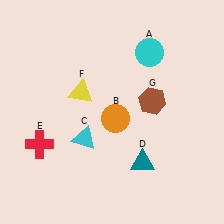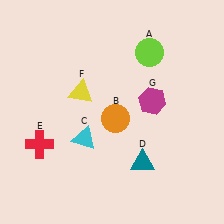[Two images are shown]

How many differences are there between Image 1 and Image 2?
There are 2 differences between the two images.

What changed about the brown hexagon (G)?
In Image 1, G is brown. In Image 2, it changed to magenta.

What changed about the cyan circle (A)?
In Image 1, A is cyan. In Image 2, it changed to lime.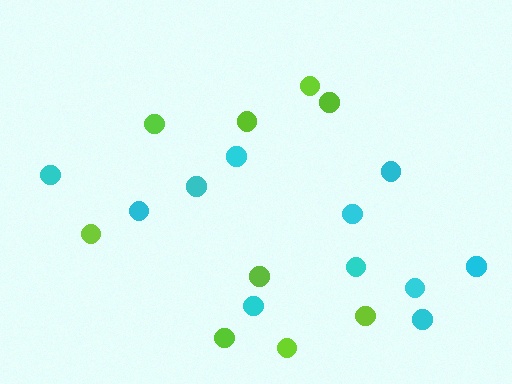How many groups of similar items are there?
There are 2 groups: one group of lime circles (9) and one group of cyan circles (11).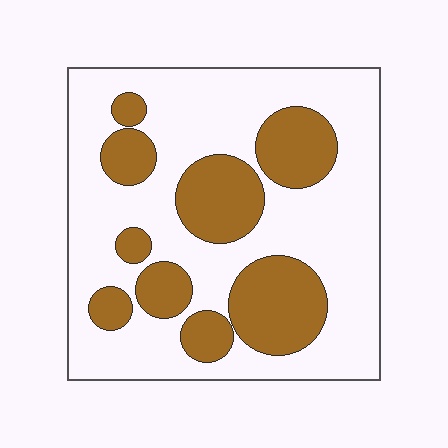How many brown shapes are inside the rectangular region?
9.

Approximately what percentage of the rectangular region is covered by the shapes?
Approximately 30%.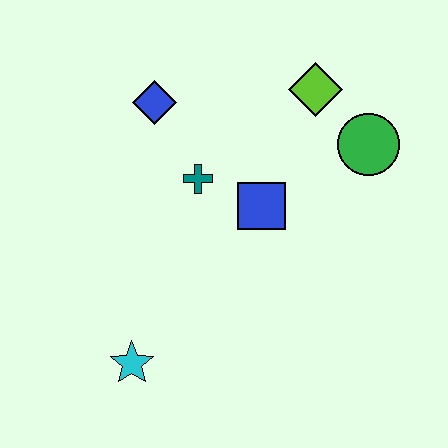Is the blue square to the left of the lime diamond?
Yes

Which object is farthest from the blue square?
The cyan star is farthest from the blue square.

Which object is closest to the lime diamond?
The green circle is closest to the lime diamond.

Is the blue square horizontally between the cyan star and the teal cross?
No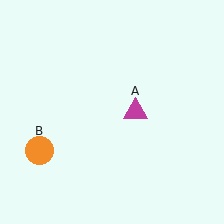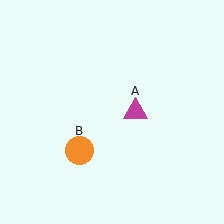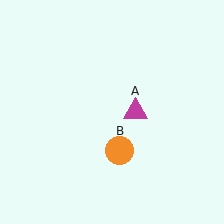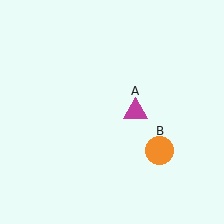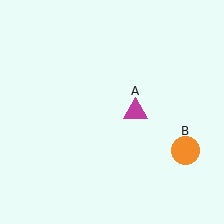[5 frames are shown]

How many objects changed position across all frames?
1 object changed position: orange circle (object B).